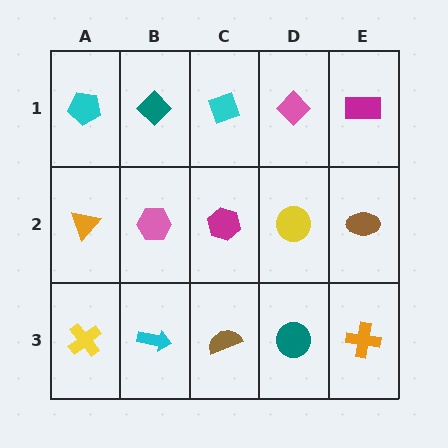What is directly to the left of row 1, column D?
A cyan diamond.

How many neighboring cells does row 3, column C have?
3.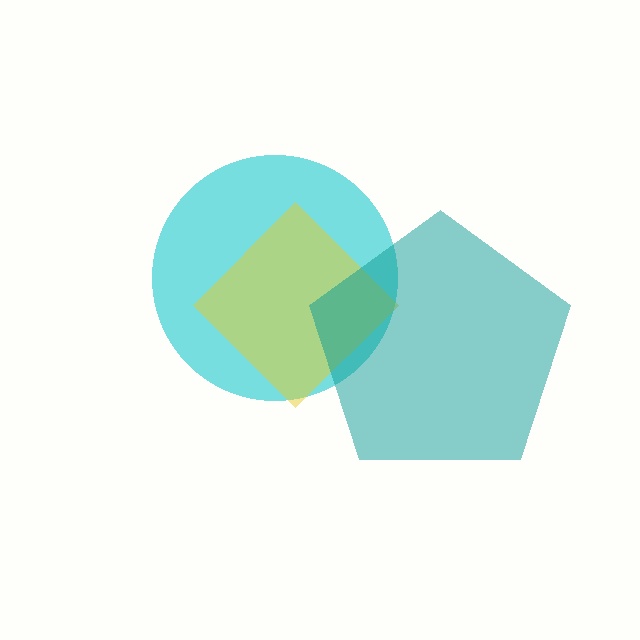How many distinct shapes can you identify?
There are 3 distinct shapes: a cyan circle, a yellow diamond, a teal pentagon.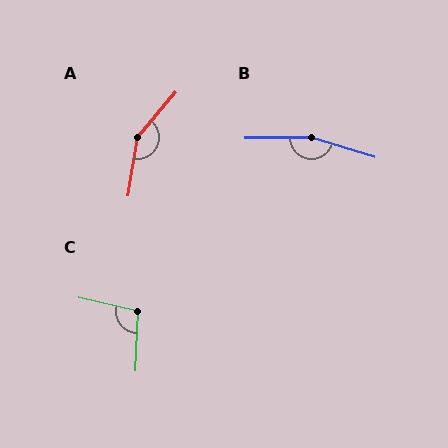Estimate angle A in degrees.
Approximately 149 degrees.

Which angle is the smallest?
C, at approximately 101 degrees.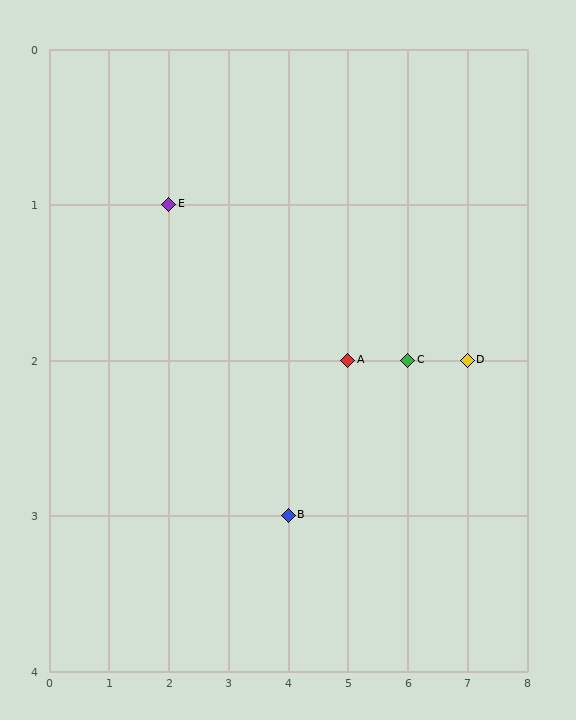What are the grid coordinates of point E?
Point E is at grid coordinates (2, 1).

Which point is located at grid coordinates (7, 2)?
Point D is at (7, 2).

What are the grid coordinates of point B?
Point B is at grid coordinates (4, 3).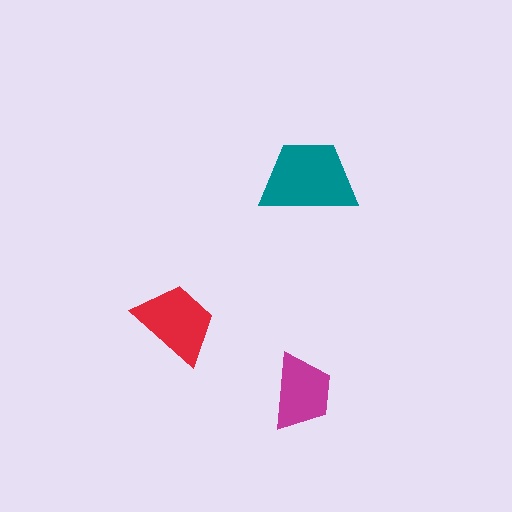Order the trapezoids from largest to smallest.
the teal one, the red one, the magenta one.